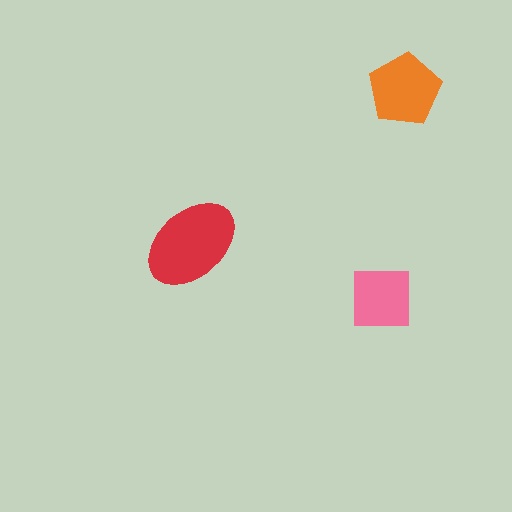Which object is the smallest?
The pink square.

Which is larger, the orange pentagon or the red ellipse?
The red ellipse.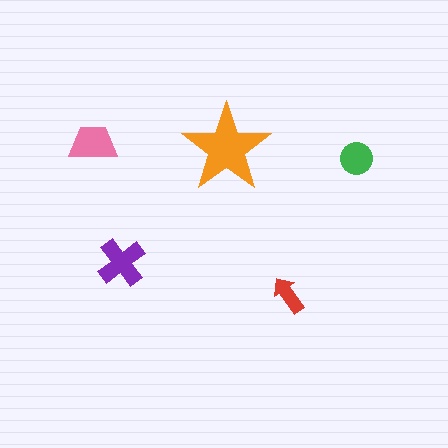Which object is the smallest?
The red arrow.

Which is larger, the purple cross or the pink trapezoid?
The purple cross.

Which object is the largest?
The orange star.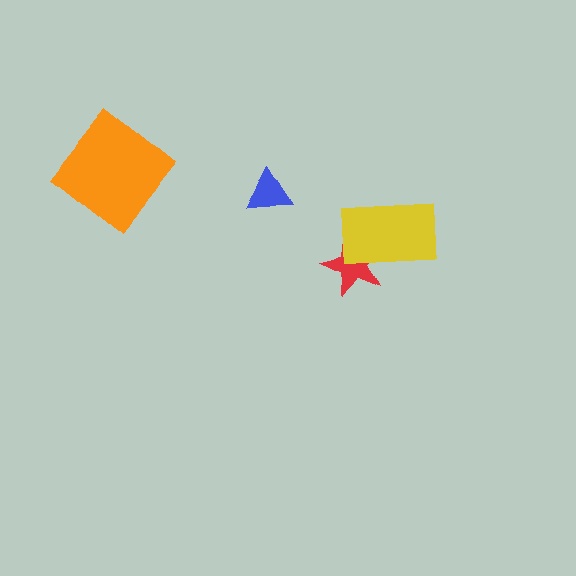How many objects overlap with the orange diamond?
0 objects overlap with the orange diamond.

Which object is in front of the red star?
The yellow rectangle is in front of the red star.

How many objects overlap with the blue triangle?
0 objects overlap with the blue triangle.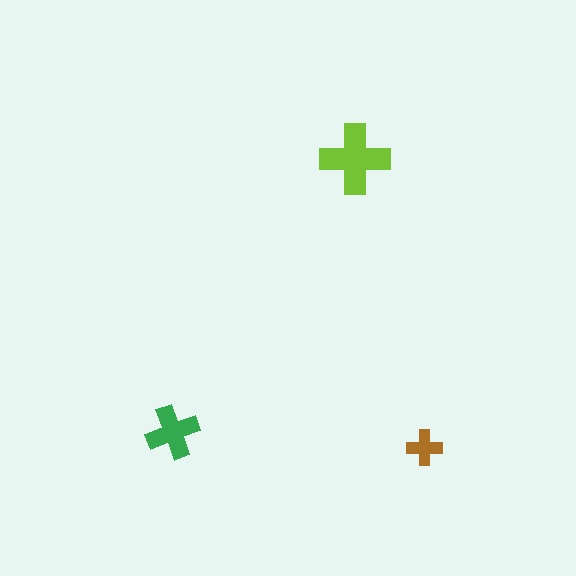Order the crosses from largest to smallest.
the lime one, the green one, the brown one.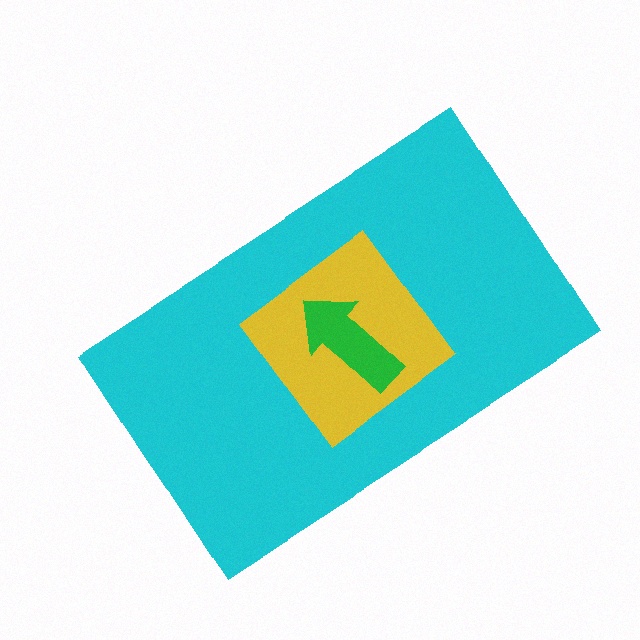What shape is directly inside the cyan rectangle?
The yellow diamond.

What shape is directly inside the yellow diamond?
The green arrow.